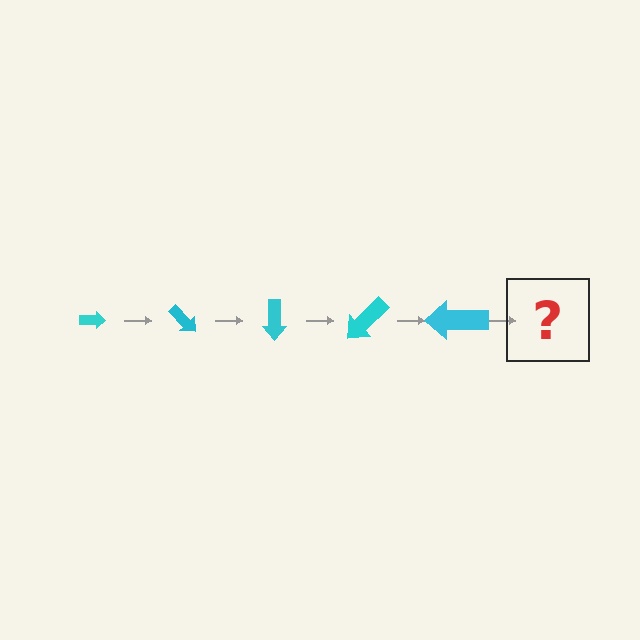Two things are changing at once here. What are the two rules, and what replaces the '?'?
The two rules are that the arrow grows larger each step and it rotates 45 degrees each step. The '?' should be an arrow, larger than the previous one and rotated 225 degrees from the start.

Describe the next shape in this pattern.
It should be an arrow, larger than the previous one and rotated 225 degrees from the start.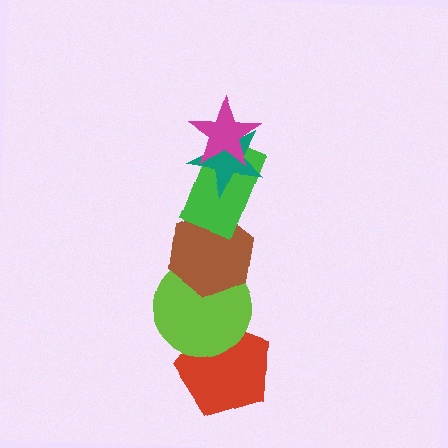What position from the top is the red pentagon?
The red pentagon is 6th from the top.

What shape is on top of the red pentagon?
The lime circle is on top of the red pentagon.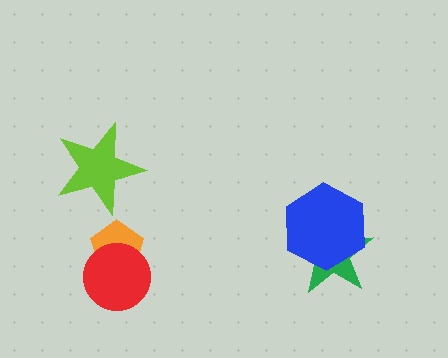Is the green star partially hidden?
Yes, it is partially covered by another shape.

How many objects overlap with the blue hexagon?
1 object overlaps with the blue hexagon.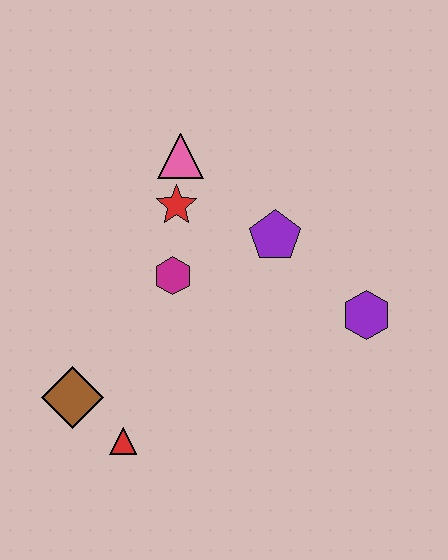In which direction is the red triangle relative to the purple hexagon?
The red triangle is to the left of the purple hexagon.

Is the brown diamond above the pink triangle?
No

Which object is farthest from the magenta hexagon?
The purple hexagon is farthest from the magenta hexagon.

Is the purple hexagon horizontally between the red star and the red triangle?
No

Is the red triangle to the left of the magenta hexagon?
Yes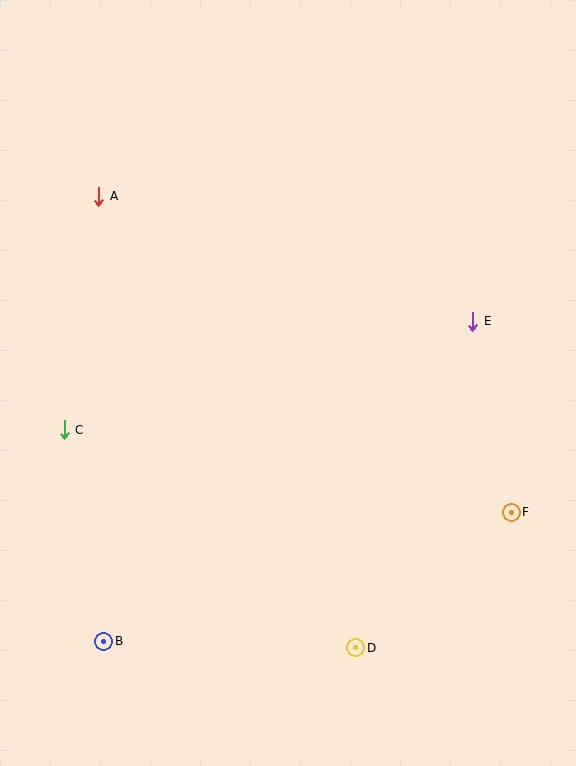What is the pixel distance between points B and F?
The distance between B and F is 427 pixels.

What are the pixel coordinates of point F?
Point F is at (511, 512).